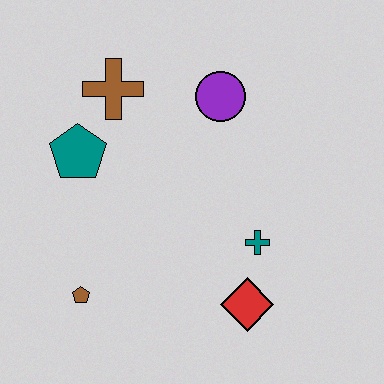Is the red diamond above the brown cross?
No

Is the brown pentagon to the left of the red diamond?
Yes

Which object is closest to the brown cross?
The teal pentagon is closest to the brown cross.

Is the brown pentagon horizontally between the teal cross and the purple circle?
No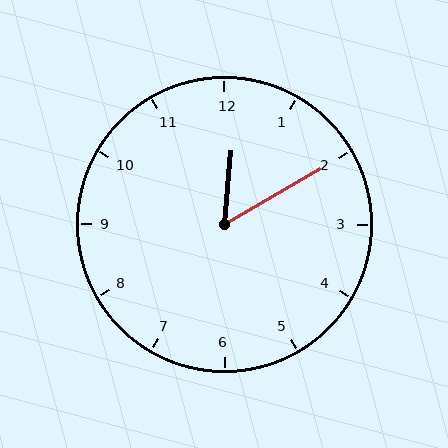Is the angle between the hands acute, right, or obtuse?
It is acute.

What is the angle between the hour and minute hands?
Approximately 55 degrees.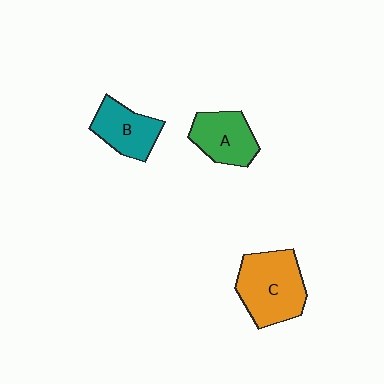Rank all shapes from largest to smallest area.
From largest to smallest: C (orange), A (green), B (teal).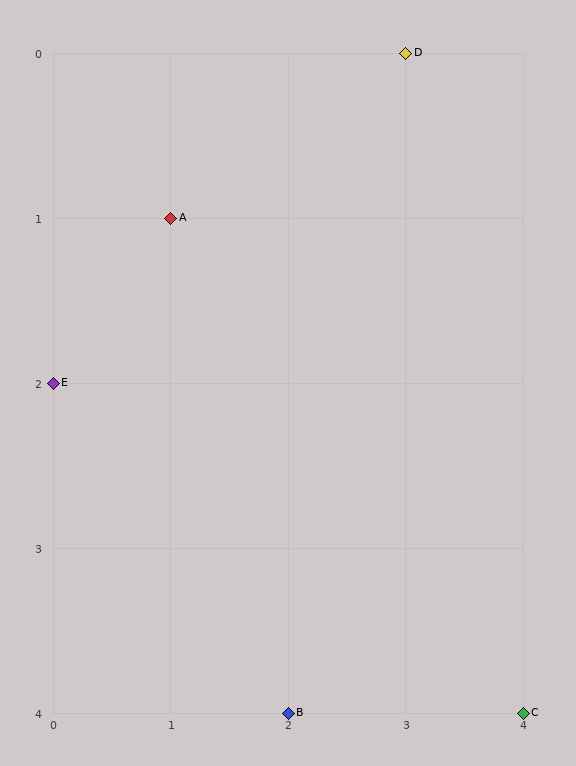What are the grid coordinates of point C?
Point C is at grid coordinates (4, 4).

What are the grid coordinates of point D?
Point D is at grid coordinates (3, 0).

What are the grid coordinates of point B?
Point B is at grid coordinates (2, 4).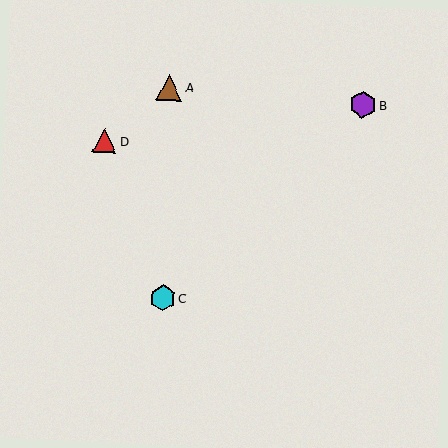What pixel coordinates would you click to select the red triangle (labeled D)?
Click at (105, 141) to select the red triangle D.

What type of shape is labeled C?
Shape C is a cyan hexagon.